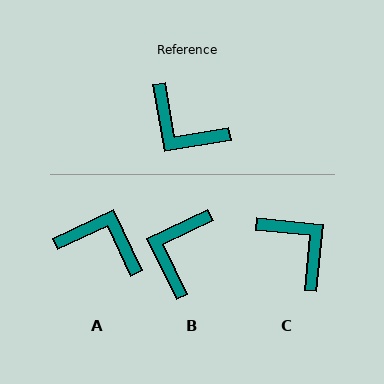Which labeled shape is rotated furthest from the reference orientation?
A, about 165 degrees away.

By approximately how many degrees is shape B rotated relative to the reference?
Approximately 74 degrees clockwise.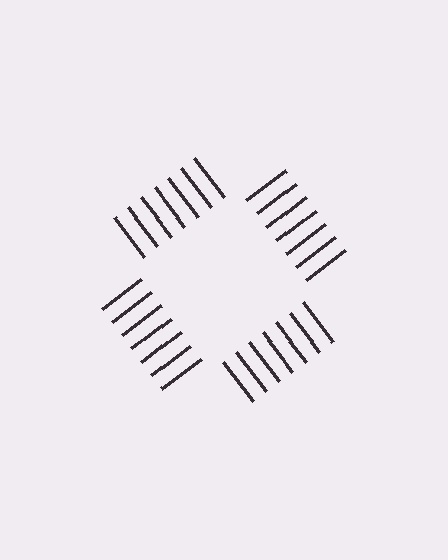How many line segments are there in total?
28 — 7 along each of the 4 edges.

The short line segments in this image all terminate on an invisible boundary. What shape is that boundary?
An illusory square — the line segments terminate on its edges but no continuous stroke is drawn.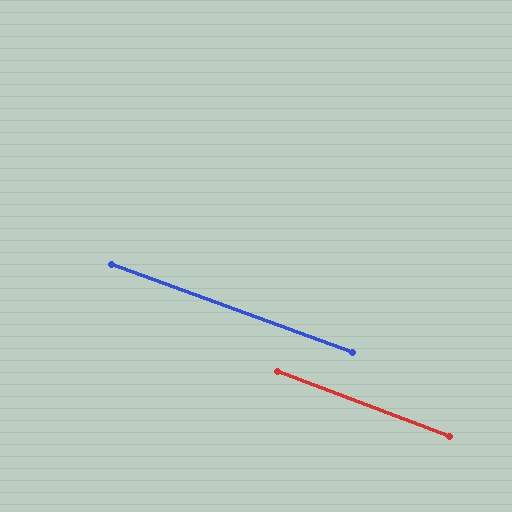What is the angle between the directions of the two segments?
Approximately 1 degree.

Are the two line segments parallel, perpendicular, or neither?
Parallel — their directions differ by only 0.6°.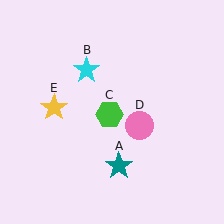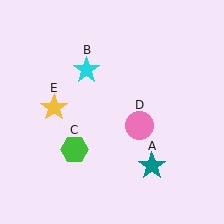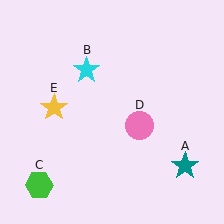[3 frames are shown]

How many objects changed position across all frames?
2 objects changed position: teal star (object A), green hexagon (object C).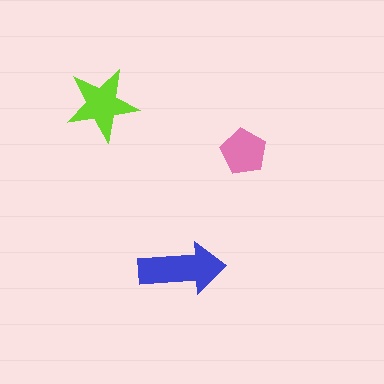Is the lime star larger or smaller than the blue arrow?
Smaller.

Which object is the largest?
The blue arrow.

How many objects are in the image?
There are 3 objects in the image.